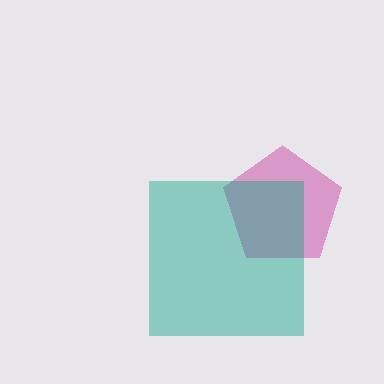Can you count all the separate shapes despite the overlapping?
Yes, there are 2 separate shapes.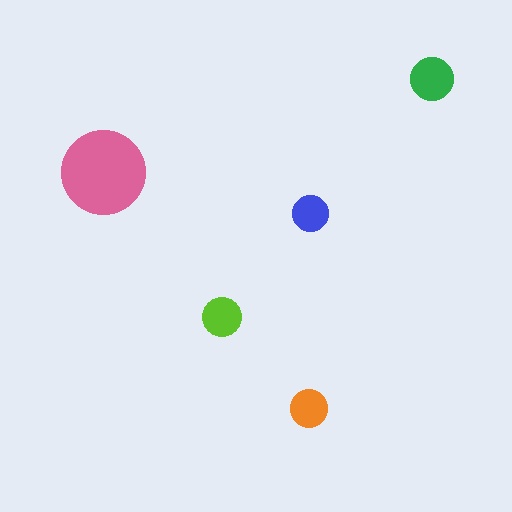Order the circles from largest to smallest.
the pink one, the green one, the lime one, the orange one, the blue one.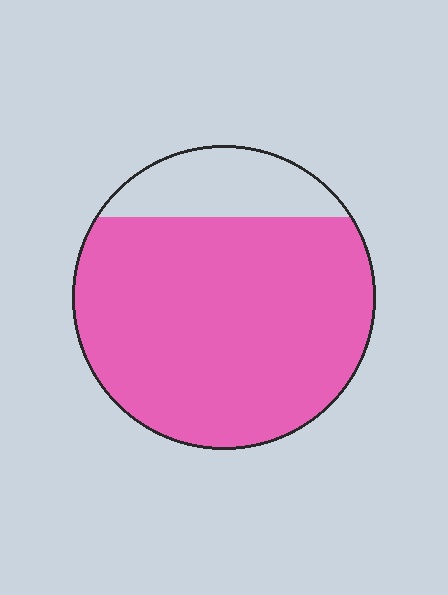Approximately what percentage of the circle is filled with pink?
Approximately 80%.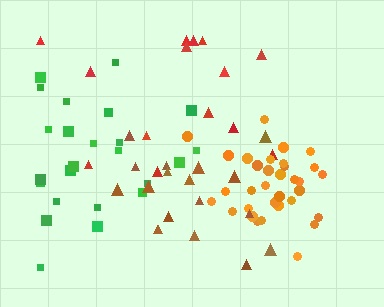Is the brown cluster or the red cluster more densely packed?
Brown.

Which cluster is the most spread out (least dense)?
Red.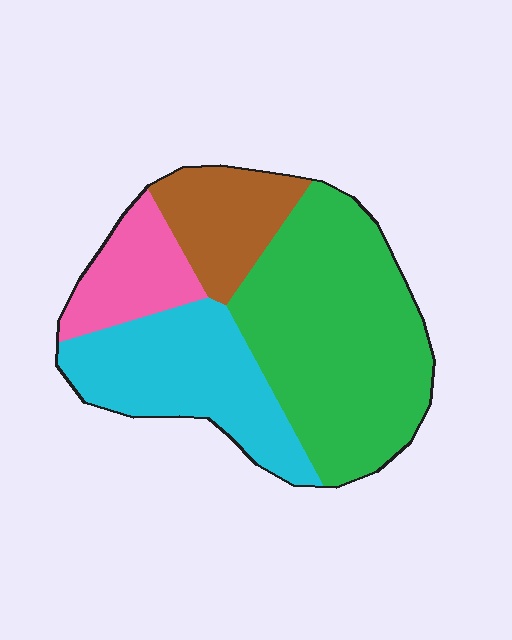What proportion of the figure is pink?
Pink covers about 15% of the figure.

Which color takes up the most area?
Green, at roughly 45%.